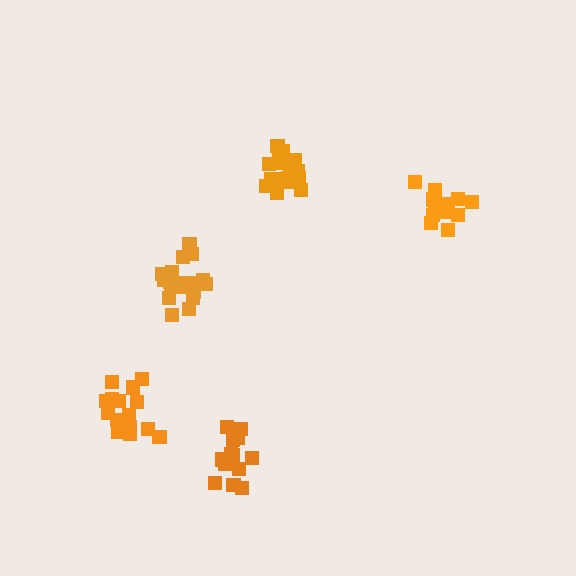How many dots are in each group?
Group 1: 19 dots, Group 2: 19 dots, Group 3: 14 dots, Group 4: 16 dots, Group 5: 13 dots (81 total).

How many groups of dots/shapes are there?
There are 5 groups.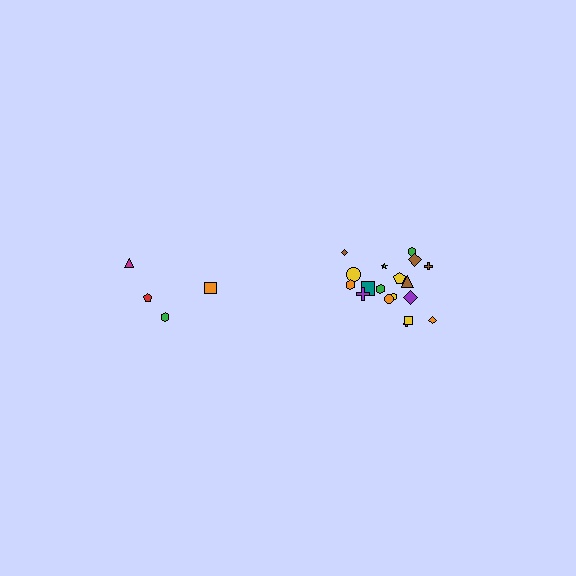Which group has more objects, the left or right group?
The right group.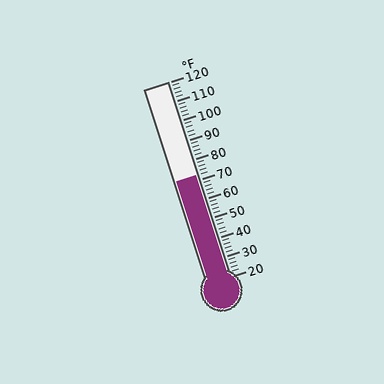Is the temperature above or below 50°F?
The temperature is above 50°F.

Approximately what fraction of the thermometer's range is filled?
The thermometer is filled to approximately 50% of its range.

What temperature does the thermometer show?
The thermometer shows approximately 72°F.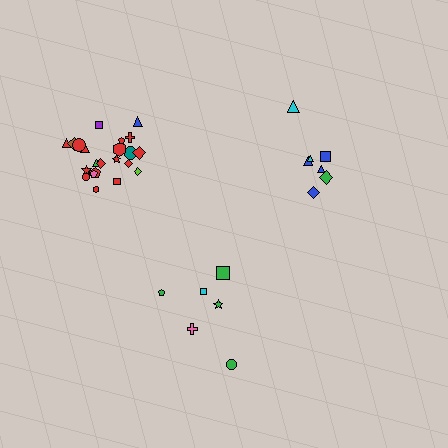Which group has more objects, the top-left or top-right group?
The top-left group.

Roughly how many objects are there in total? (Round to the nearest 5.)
Roughly 35 objects in total.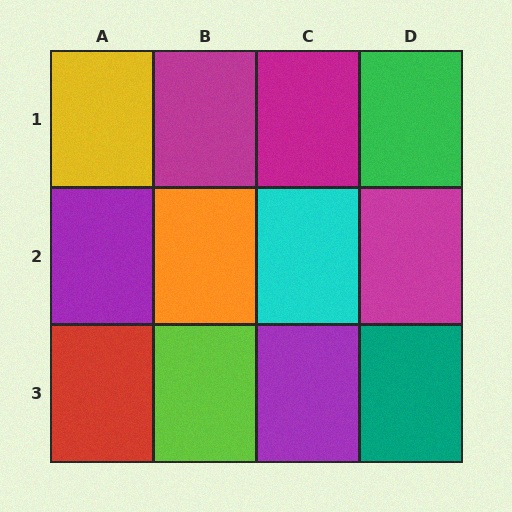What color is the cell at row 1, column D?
Green.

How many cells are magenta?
3 cells are magenta.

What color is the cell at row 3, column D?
Teal.